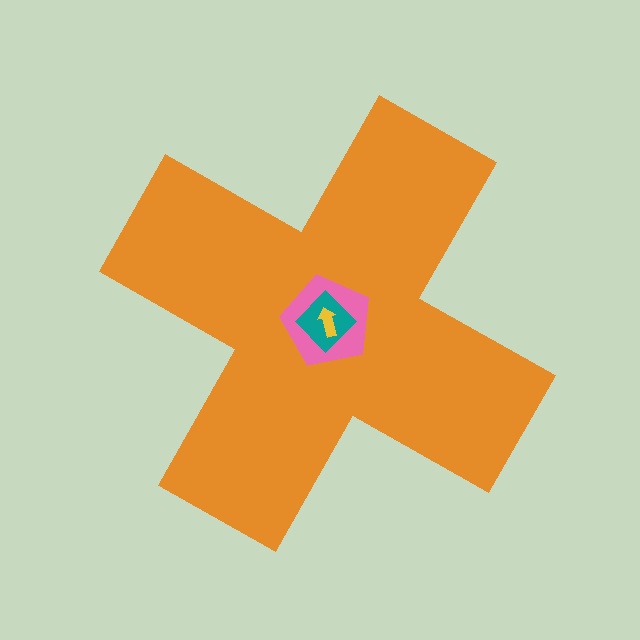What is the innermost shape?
The yellow arrow.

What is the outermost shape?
The orange cross.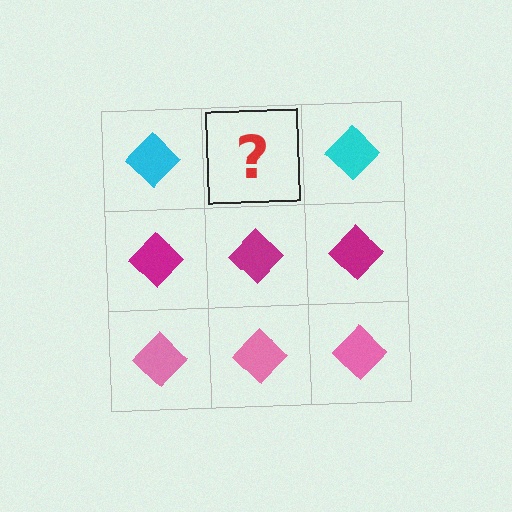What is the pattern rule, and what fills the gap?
The rule is that each row has a consistent color. The gap should be filled with a cyan diamond.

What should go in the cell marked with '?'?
The missing cell should contain a cyan diamond.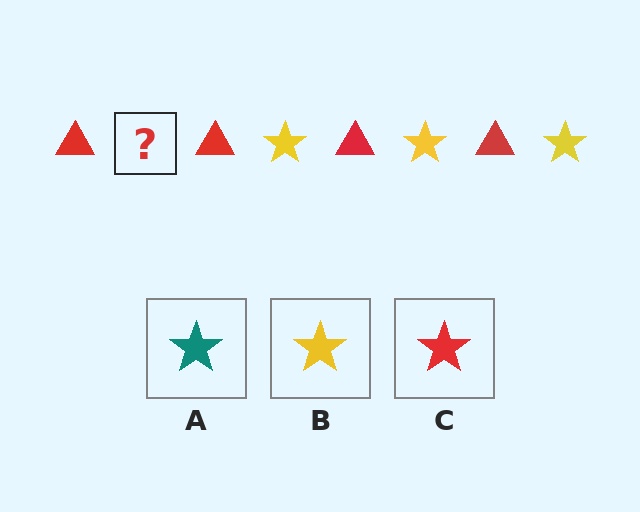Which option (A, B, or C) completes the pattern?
B.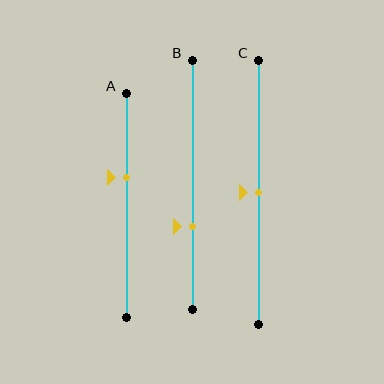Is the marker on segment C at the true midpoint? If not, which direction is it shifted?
Yes, the marker on segment C is at the true midpoint.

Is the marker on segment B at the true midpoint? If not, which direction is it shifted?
No, the marker on segment B is shifted downward by about 17% of the segment length.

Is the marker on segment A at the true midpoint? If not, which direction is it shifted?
No, the marker on segment A is shifted upward by about 12% of the segment length.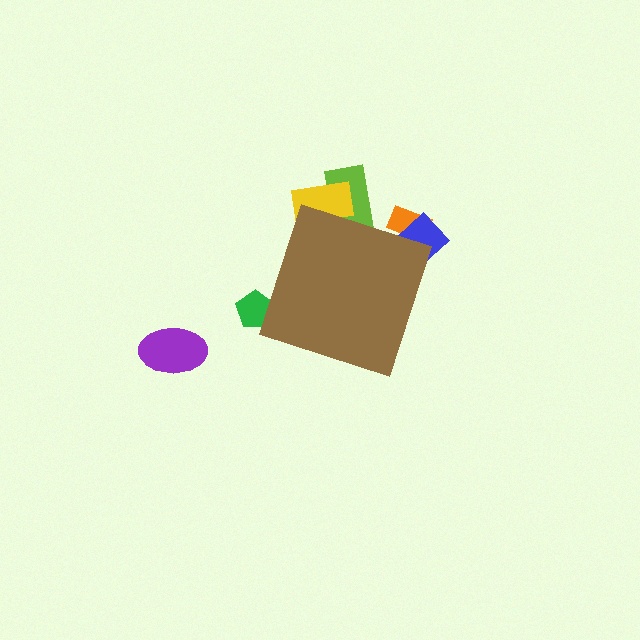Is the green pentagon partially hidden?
Yes, the green pentagon is partially hidden behind the brown diamond.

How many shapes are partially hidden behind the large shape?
5 shapes are partially hidden.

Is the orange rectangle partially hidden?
Yes, the orange rectangle is partially hidden behind the brown diamond.